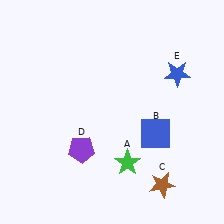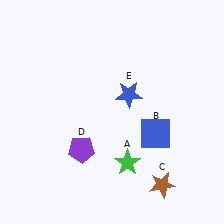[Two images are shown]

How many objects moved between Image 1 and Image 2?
1 object moved between the two images.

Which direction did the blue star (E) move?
The blue star (E) moved left.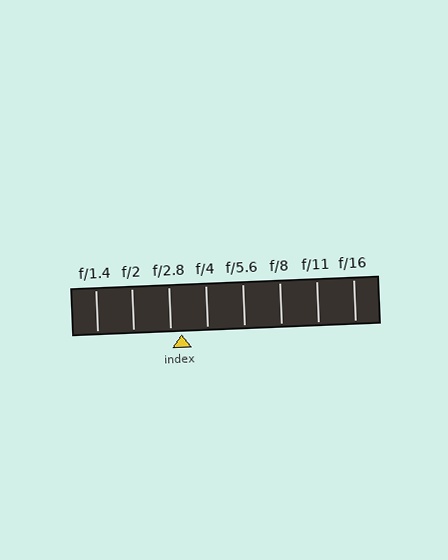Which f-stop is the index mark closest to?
The index mark is closest to f/2.8.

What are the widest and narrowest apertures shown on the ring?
The widest aperture shown is f/1.4 and the narrowest is f/16.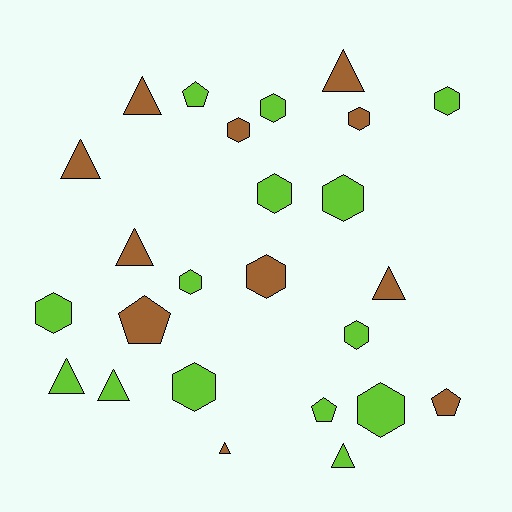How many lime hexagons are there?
There are 9 lime hexagons.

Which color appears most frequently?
Lime, with 14 objects.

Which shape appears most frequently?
Hexagon, with 12 objects.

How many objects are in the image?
There are 25 objects.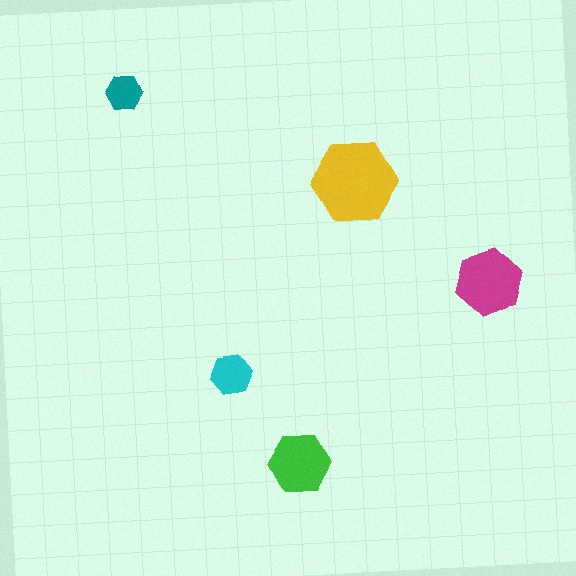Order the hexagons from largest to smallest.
the yellow one, the magenta one, the green one, the cyan one, the teal one.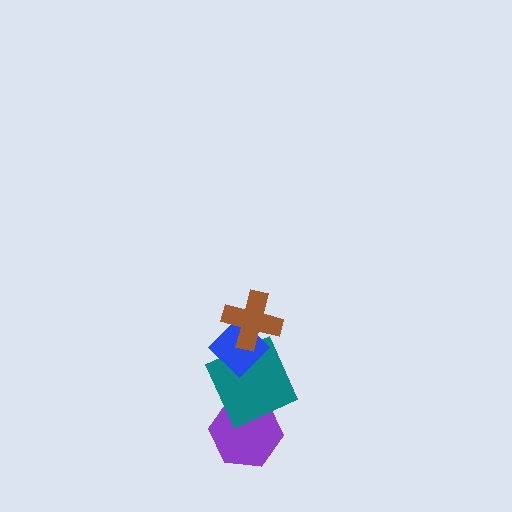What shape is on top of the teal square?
The blue diamond is on top of the teal square.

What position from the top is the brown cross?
The brown cross is 1st from the top.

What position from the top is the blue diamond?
The blue diamond is 2nd from the top.